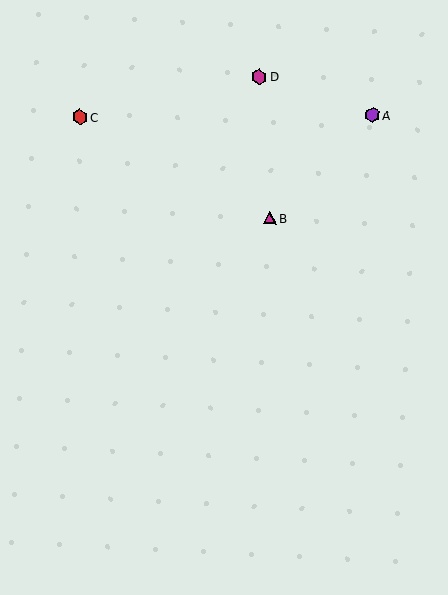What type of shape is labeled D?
Shape D is a magenta hexagon.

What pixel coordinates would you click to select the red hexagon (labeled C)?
Click at (80, 117) to select the red hexagon C.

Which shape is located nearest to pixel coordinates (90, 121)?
The red hexagon (labeled C) at (80, 117) is nearest to that location.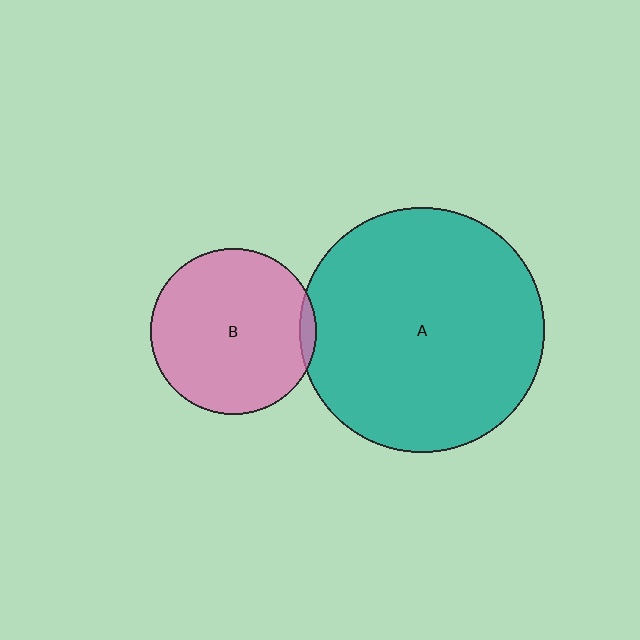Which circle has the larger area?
Circle A (teal).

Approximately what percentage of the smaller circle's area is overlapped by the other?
Approximately 5%.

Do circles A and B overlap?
Yes.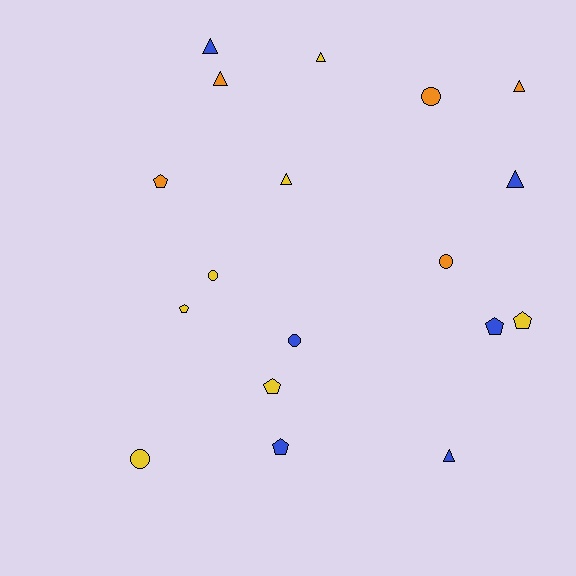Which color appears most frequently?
Yellow, with 7 objects.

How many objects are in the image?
There are 18 objects.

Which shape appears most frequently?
Triangle, with 7 objects.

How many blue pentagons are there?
There are 2 blue pentagons.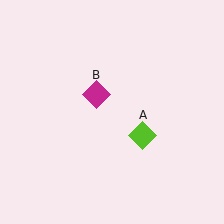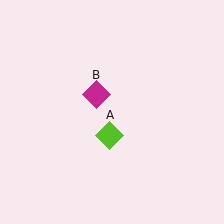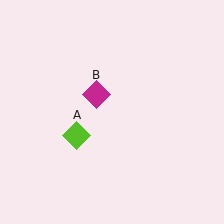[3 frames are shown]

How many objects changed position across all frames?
1 object changed position: lime diamond (object A).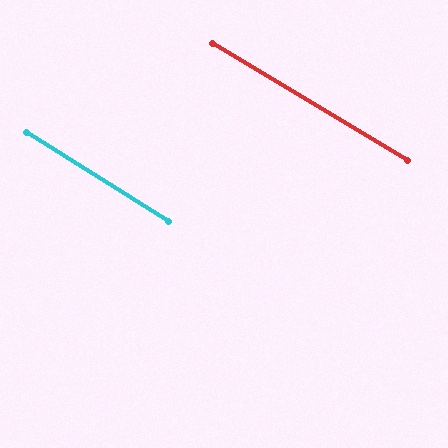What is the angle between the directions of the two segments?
Approximately 1 degree.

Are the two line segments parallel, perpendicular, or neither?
Parallel — their directions differ by only 1.3°.